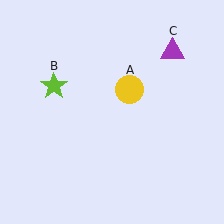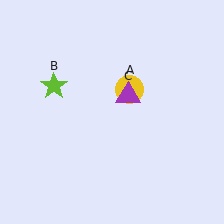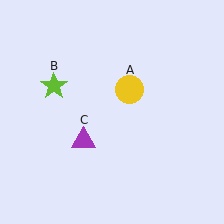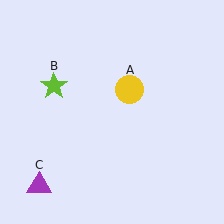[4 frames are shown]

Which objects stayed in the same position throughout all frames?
Yellow circle (object A) and lime star (object B) remained stationary.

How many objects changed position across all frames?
1 object changed position: purple triangle (object C).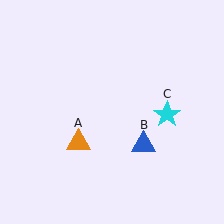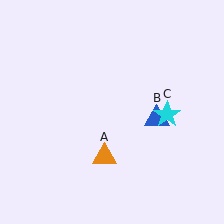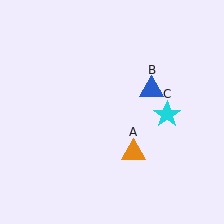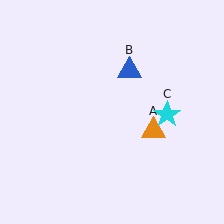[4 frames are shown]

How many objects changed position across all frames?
2 objects changed position: orange triangle (object A), blue triangle (object B).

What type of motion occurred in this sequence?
The orange triangle (object A), blue triangle (object B) rotated counterclockwise around the center of the scene.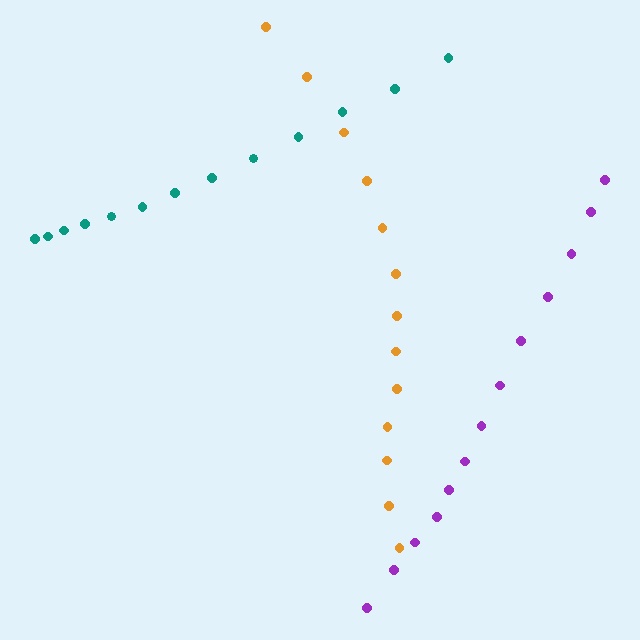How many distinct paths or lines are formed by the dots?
There are 3 distinct paths.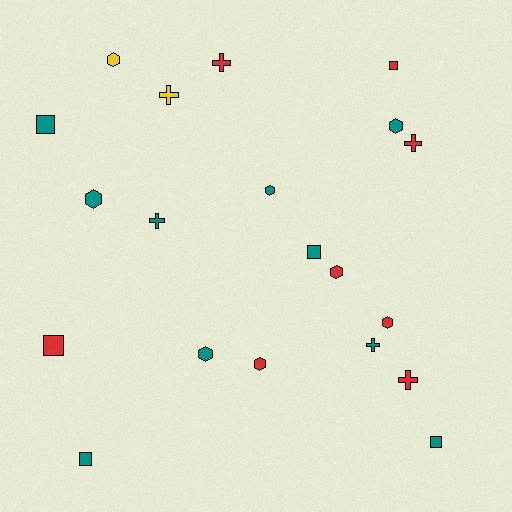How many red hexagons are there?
There are 3 red hexagons.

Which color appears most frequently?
Teal, with 10 objects.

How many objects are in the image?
There are 20 objects.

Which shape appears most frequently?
Hexagon, with 8 objects.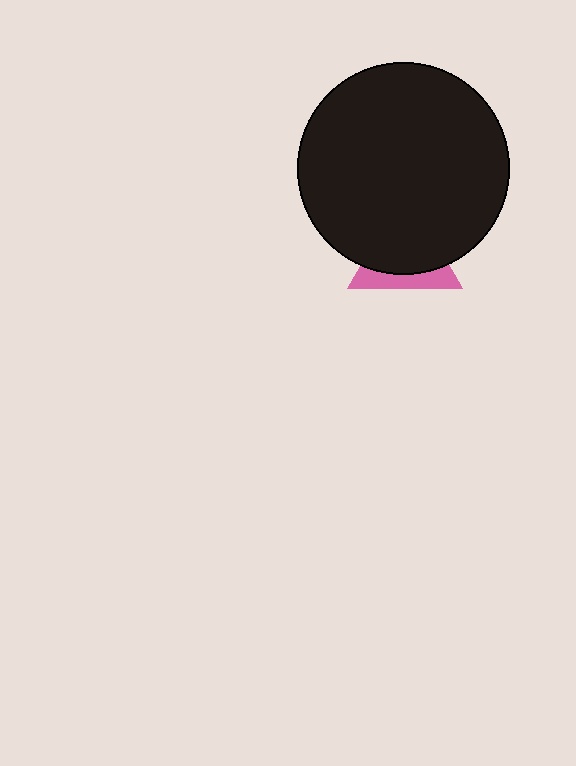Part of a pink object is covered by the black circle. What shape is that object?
It is a triangle.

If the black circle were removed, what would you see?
You would see the complete pink triangle.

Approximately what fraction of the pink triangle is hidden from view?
Roughly 68% of the pink triangle is hidden behind the black circle.